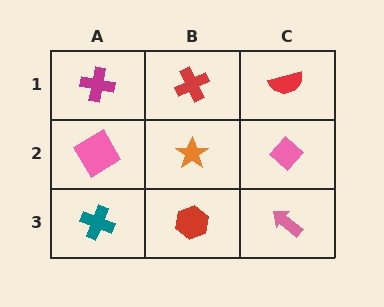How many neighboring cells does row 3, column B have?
3.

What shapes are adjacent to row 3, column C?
A pink diamond (row 2, column C), a red hexagon (row 3, column B).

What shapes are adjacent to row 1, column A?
A pink square (row 2, column A), a red cross (row 1, column B).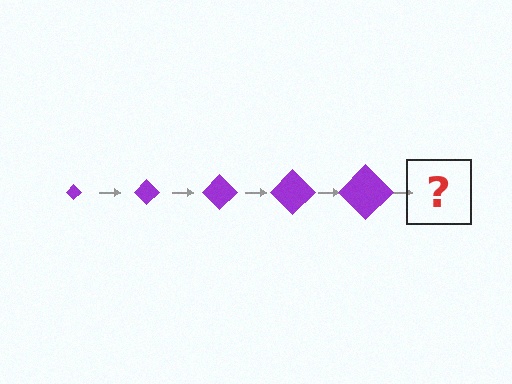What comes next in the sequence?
The next element should be a purple diamond, larger than the previous one.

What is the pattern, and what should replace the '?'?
The pattern is that the diamond gets progressively larger each step. The '?' should be a purple diamond, larger than the previous one.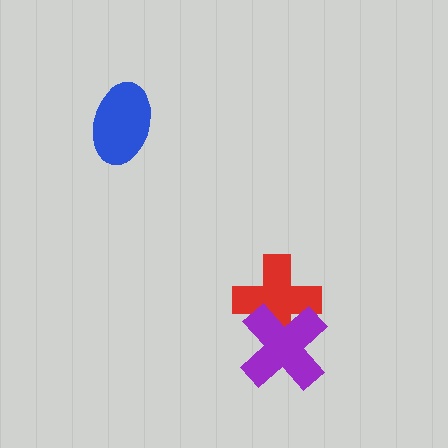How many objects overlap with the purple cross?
1 object overlaps with the purple cross.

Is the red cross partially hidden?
Yes, it is partially covered by another shape.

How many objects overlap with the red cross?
1 object overlaps with the red cross.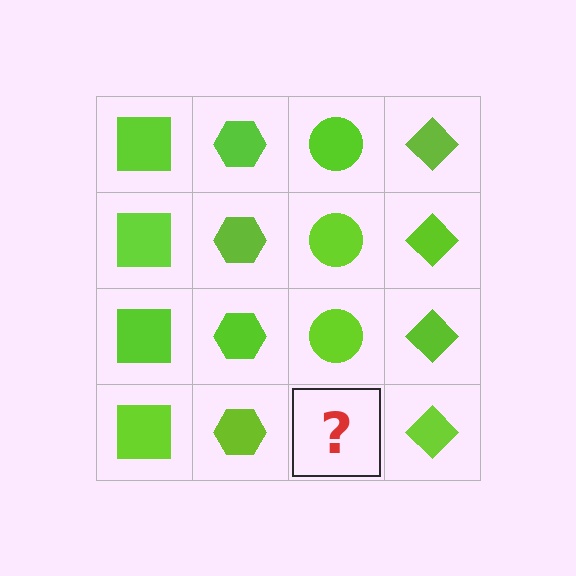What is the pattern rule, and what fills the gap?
The rule is that each column has a consistent shape. The gap should be filled with a lime circle.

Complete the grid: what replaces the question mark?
The question mark should be replaced with a lime circle.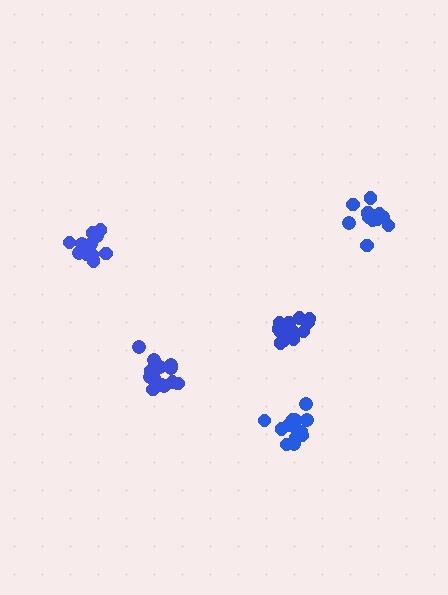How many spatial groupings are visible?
There are 5 spatial groupings.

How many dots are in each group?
Group 1: 13 dots, Group 2: 14 dots, Group 3: 14 dots, Group 4: 17 dots, Group 5: 15 dots (73 total).